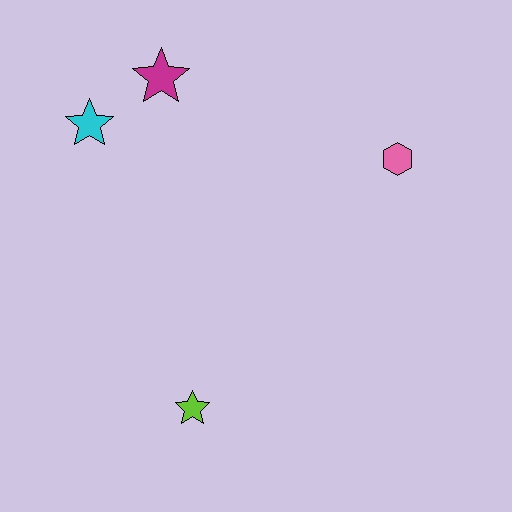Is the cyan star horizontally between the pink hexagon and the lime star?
No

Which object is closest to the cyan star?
The magenta star is closest to the cyan star.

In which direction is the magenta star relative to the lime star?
The magenta star is above the lime star.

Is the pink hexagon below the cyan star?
Yes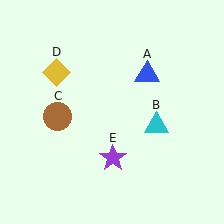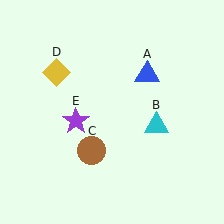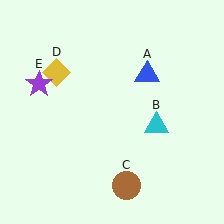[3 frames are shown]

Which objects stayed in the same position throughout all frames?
Blue triangle (object A) and cyan triangle (object B) and yellow diamond (object D) remained stationary.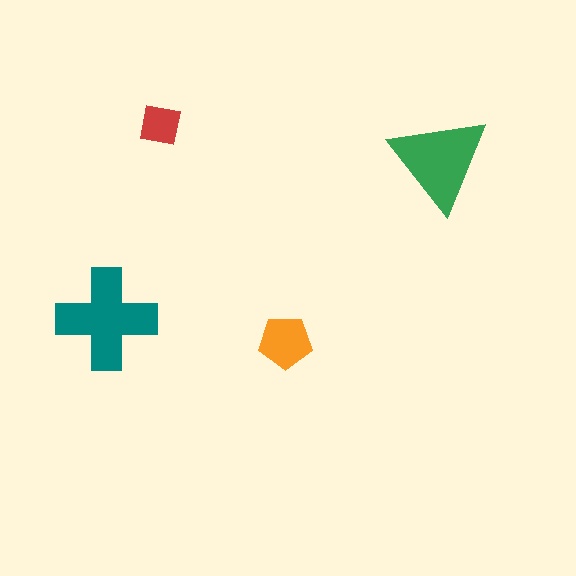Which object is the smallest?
The red square.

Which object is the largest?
The teal cross.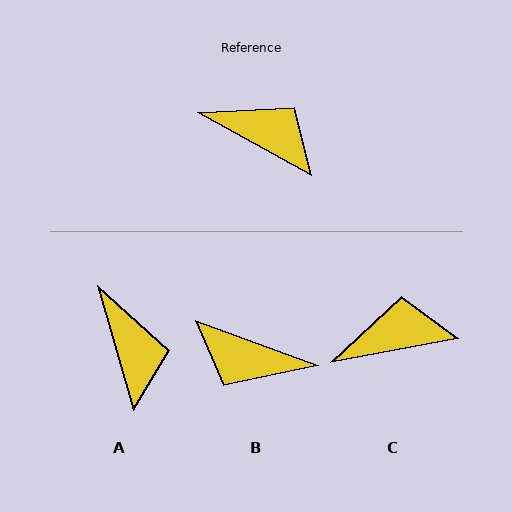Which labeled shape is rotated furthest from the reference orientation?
B, about 171 degrees away.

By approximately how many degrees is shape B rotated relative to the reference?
Approximately 171 degrees clockwise.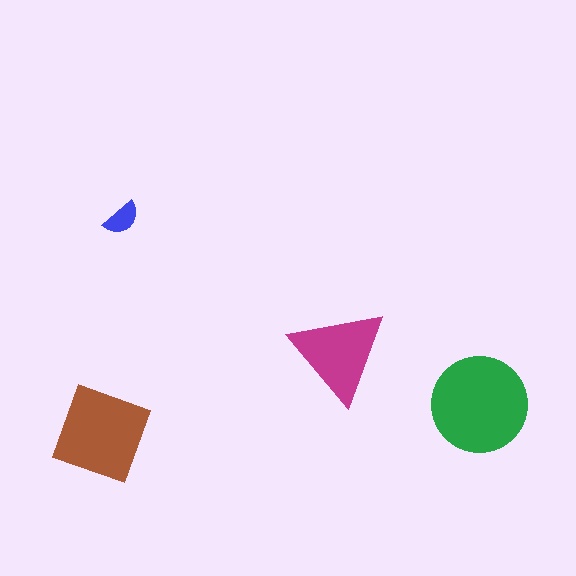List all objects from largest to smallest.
The green circle, the brown diamond, the magenta triangle, the blue semicircle.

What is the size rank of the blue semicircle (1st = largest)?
4th.